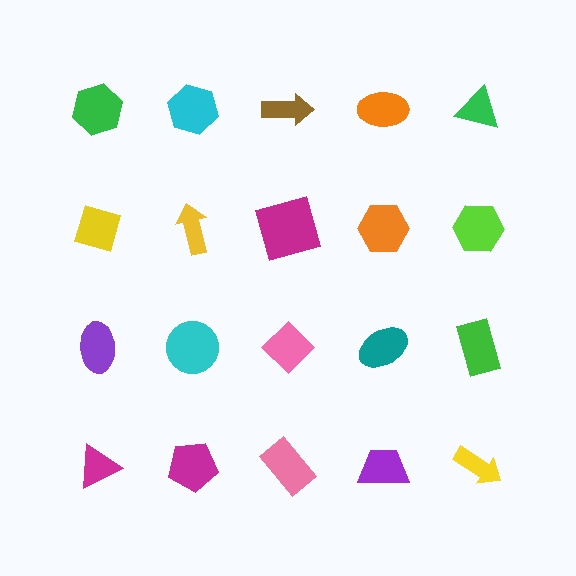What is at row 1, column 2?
A cyan hexagon.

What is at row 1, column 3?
A brown arrow.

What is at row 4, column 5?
A yellow arrow.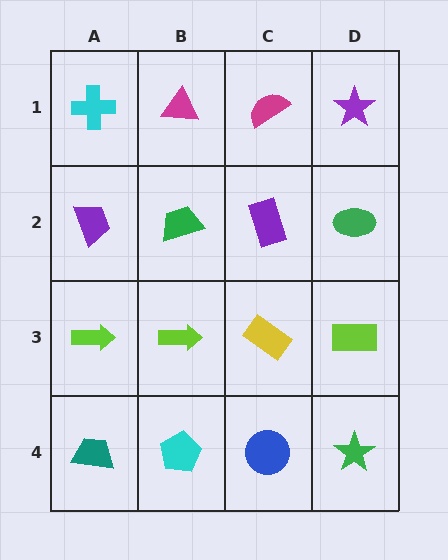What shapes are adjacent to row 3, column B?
A green trapezoid (row 2, column B), a cyan pentagon (row 4, column B), a lime arrow (row 3, column A), a yellow rectangle (row 3, column C).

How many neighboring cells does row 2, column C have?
4.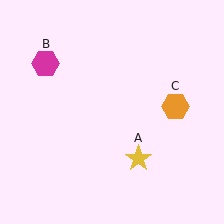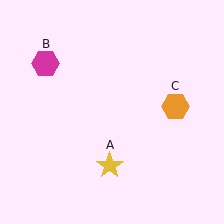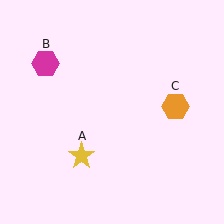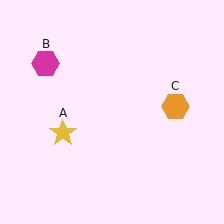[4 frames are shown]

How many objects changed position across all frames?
1 object changed position: yellow star (object A).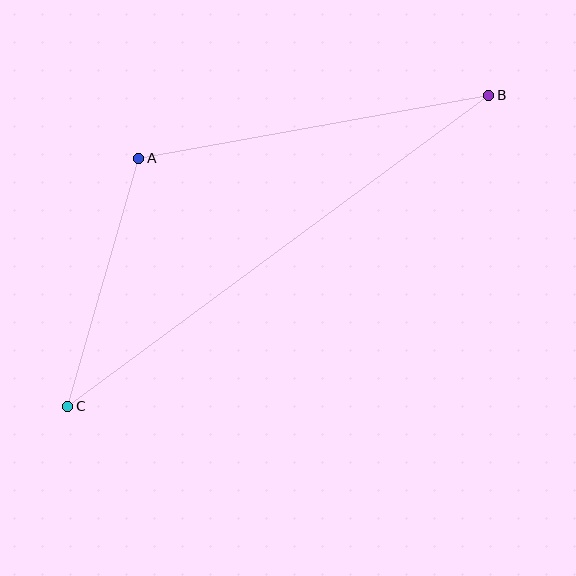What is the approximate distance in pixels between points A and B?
The distance between A and B is approximately 356 pixels.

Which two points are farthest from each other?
Points B and C are farthest from each other.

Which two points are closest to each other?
Points A and C are closest to each other.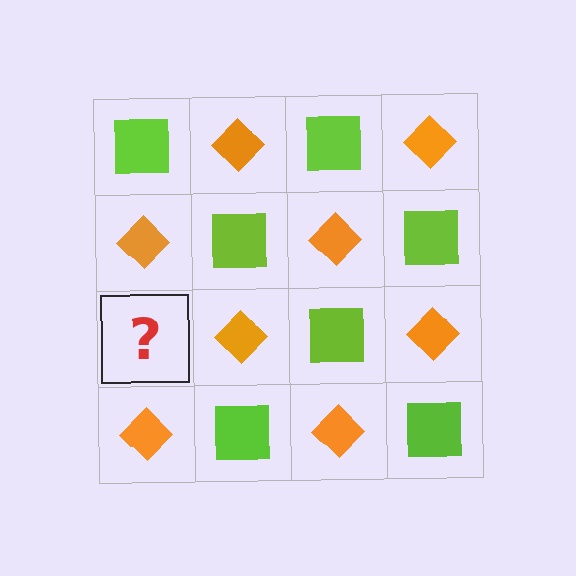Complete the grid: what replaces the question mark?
The question mark should be replaced with a lime square.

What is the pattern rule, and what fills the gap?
The rule is that it alternates lime square and orange diamond in a checkerboard pattern. The gap should be filled with a lime square.